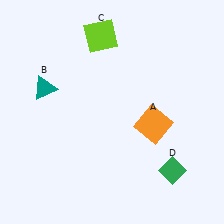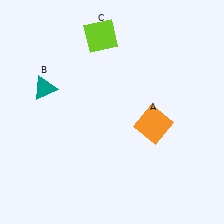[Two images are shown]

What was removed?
The green diamond (D) was removed in Image 2.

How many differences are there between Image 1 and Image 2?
There is 1 difference between the two images.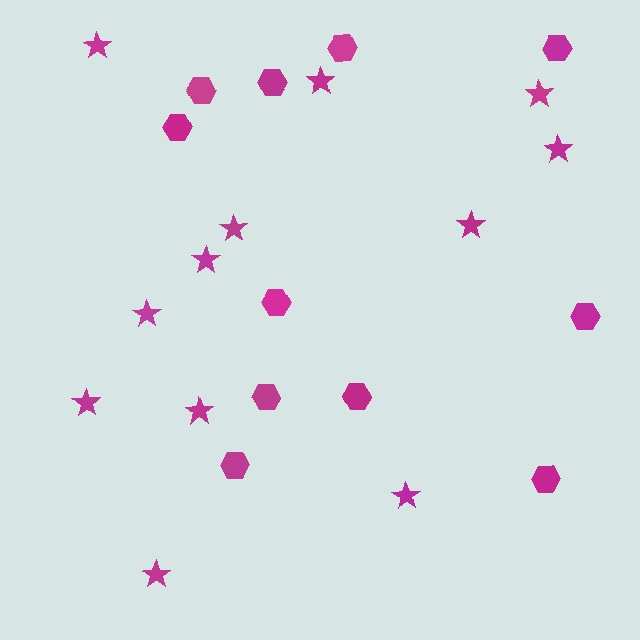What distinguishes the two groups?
There are 2 groups: one group of hexagons (11) and one group of stars (12).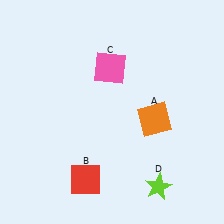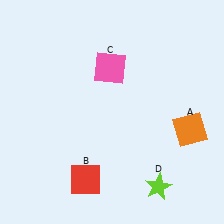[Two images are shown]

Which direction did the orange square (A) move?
The orange square (A) moved right.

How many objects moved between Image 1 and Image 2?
1 object moved between the two images.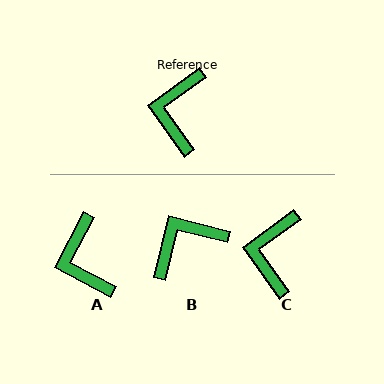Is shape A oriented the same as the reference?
No, it is off by about 27 degrees.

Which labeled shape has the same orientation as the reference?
C.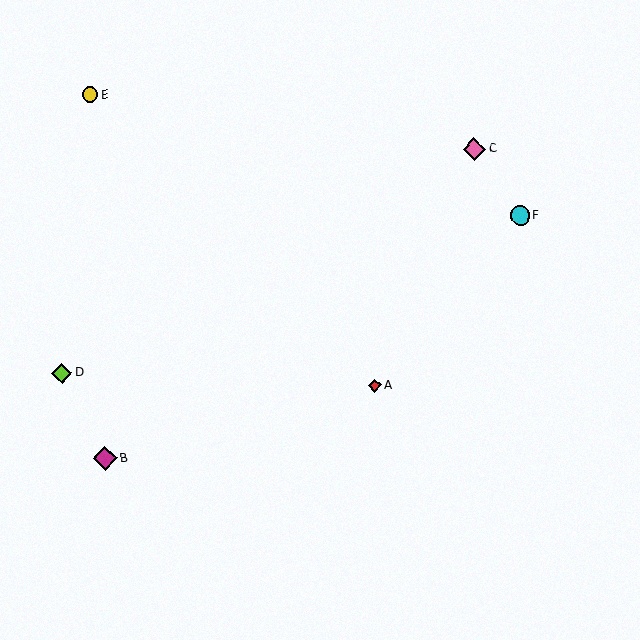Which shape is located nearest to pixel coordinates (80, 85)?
The yellow circle (labeled E) at (90, 94) is nearest to that location.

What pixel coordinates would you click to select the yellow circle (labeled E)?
Click at (90, 94) to select the yellow circle E.